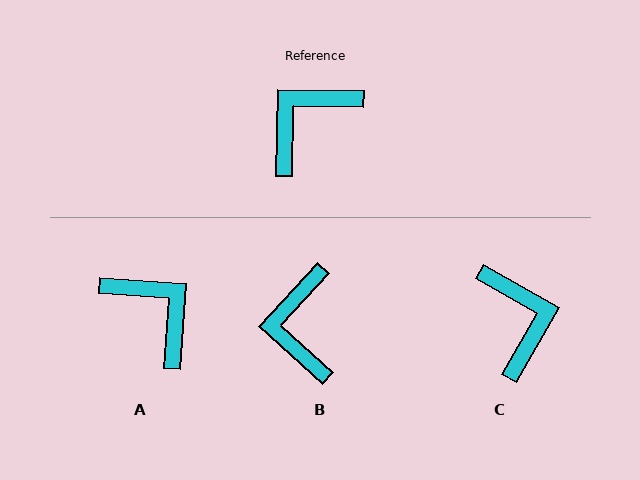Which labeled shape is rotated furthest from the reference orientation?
C, about 119 degrees away.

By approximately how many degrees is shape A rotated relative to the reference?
Approximately 93 degrees clockwise.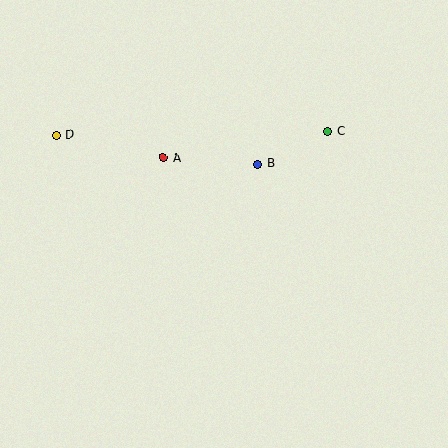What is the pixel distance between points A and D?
The distance between A and D is 110 pixels.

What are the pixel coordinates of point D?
Point D is at (56, 135).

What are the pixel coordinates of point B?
Point B is at (258, 164).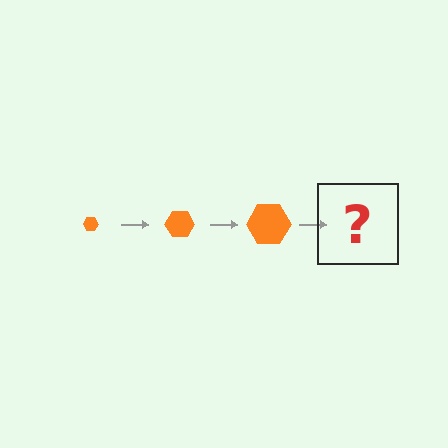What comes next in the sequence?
The next element should be an orange hexagon, larger than the previous one.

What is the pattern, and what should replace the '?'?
The pattern is that the hexagon gets progressively larger each step. The '?' should be an orange hexagon, larger than the previous one.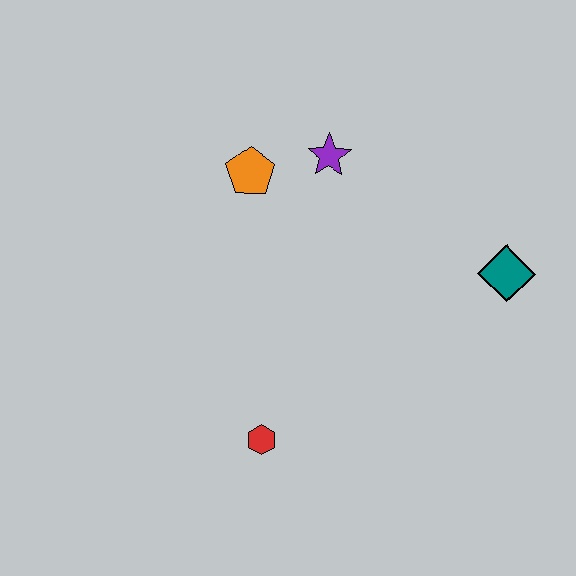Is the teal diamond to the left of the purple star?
No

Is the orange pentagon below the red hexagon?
No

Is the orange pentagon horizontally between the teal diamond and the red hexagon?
No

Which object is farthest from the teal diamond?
The red hexagon is farthest from the teal diamond.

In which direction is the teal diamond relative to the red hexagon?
The teal diamond is to the right of the red hexagon.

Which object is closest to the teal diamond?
The purple star is closest to the teal diamond.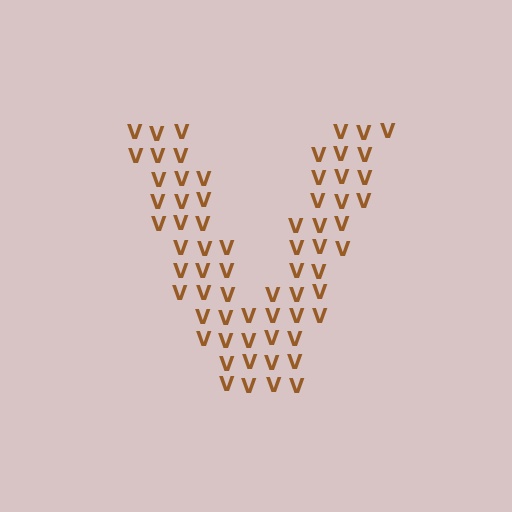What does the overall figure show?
The overall figure shows the letter V.